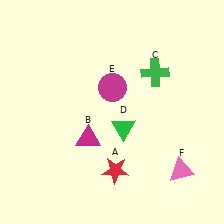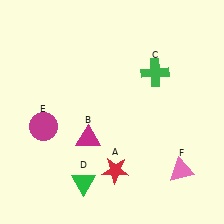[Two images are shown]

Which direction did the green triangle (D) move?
The green triangle (D) moved down.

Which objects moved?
The objects that moved are: the green triangle (D), the magenta circle (E).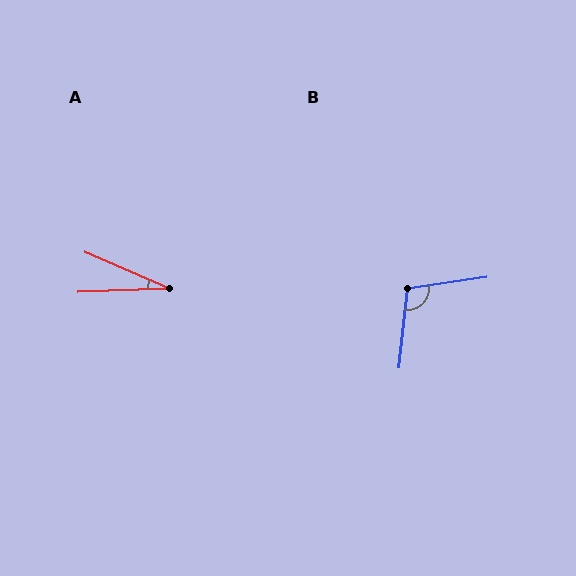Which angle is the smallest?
A, at approximately 25 degrees.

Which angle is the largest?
B, at approximately 104 degrees.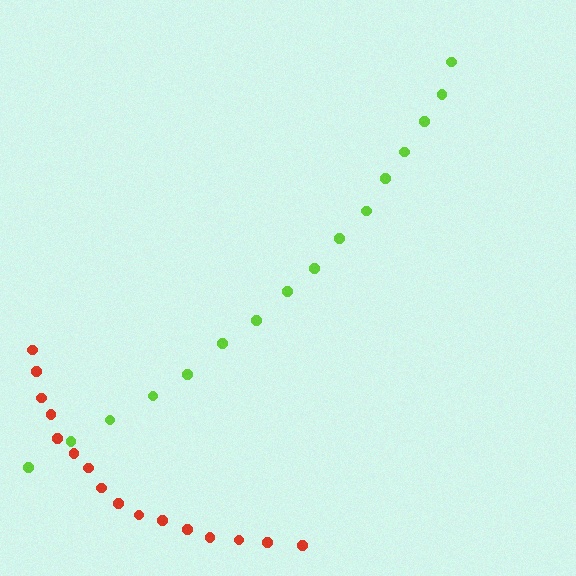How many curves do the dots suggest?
There are 2 distinct paths.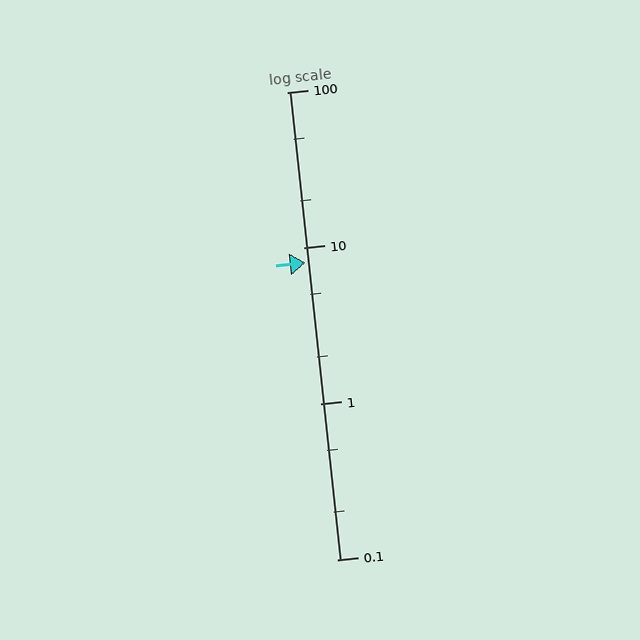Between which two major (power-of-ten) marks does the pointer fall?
The pointer is between 1 and 10.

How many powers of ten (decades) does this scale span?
The scale spans 3 decades, from 0.1 to 100.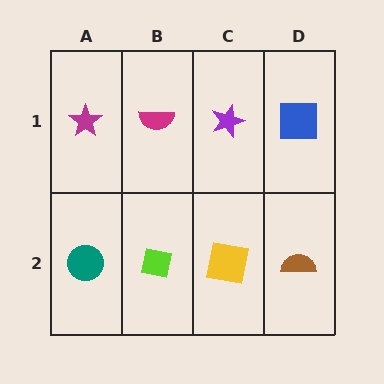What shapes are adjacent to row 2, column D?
A blue square (row 1, column D), a yellow square (row 2, column C).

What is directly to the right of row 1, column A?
A magenta semicircle.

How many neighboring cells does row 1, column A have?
2.